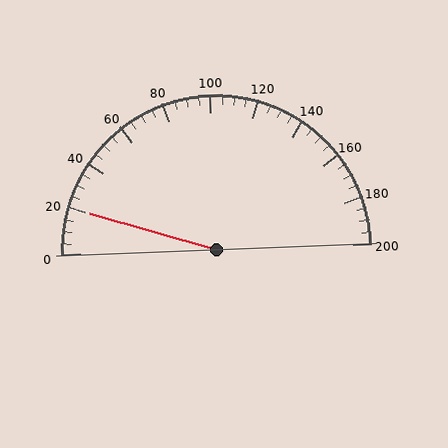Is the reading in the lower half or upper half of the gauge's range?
The reading is in the lower half of the range (0 to 200).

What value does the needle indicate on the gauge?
The needle indicates approximately 20.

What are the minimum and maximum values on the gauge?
The gauge ranges from 0 to 200.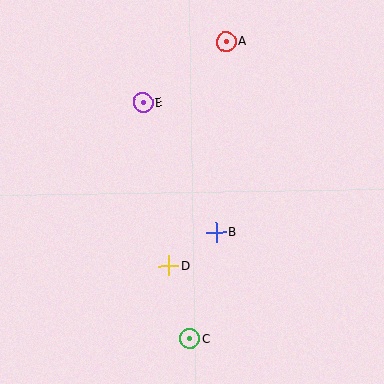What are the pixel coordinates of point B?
Point B is at (216, 232).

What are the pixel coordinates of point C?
Point C is at (190, 339).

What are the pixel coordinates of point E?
Point E is at (143, 102).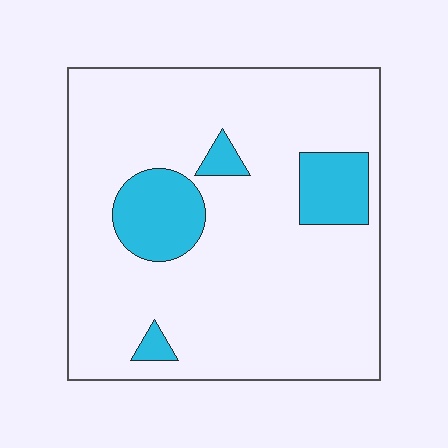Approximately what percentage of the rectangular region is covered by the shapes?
Approximately 15%.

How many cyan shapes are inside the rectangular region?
4.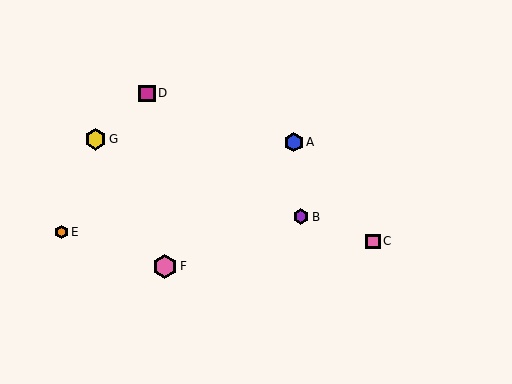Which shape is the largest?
The pink hexagon (labeled F) is the largest.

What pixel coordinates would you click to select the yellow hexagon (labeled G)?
Click at (95, 139) to select the yellow hexagon G.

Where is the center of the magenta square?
The center of the magenta square is at (147, 93).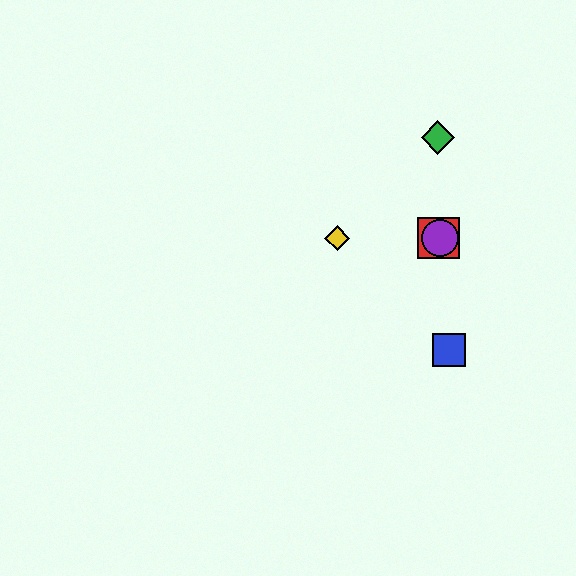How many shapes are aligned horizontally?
3 shapes (the red square, the yellow diamond, the purple circle) are aligned horizontally.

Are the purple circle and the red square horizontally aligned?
Yes, both are at y≈238.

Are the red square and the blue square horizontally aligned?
No, the red square is at y≈238 and the blue square is at y≈350.